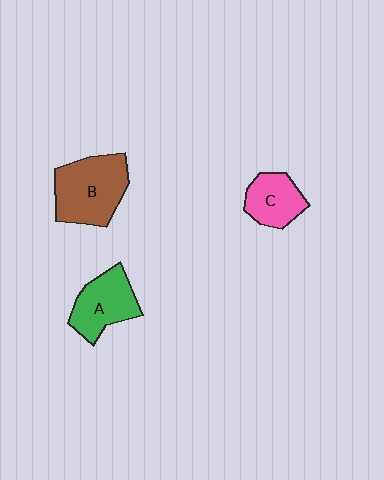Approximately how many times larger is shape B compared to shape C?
Approximately 1.7 times.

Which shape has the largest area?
Shape B (brown).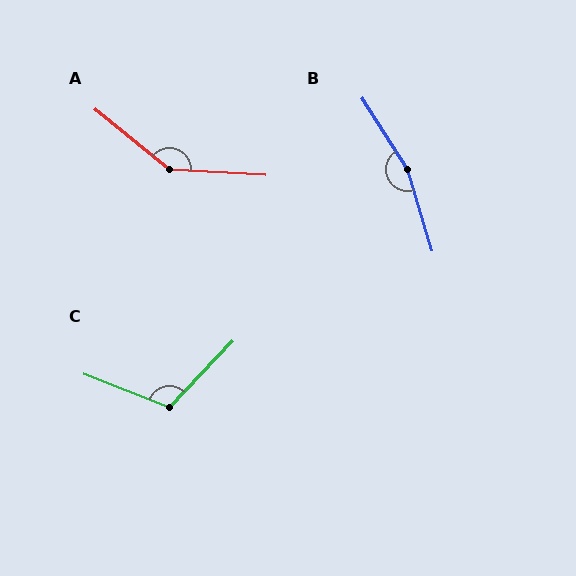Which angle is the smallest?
C, at approximately 112 degrees.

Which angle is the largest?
B, at approximately 164 degrees.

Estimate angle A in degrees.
Approximately 144 degrees.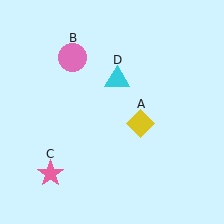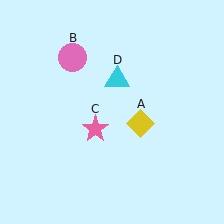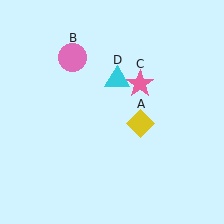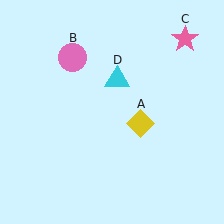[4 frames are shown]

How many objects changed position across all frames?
1 object changed position: pink star (object C).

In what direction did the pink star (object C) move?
The pink star (object C) moved up and to the right.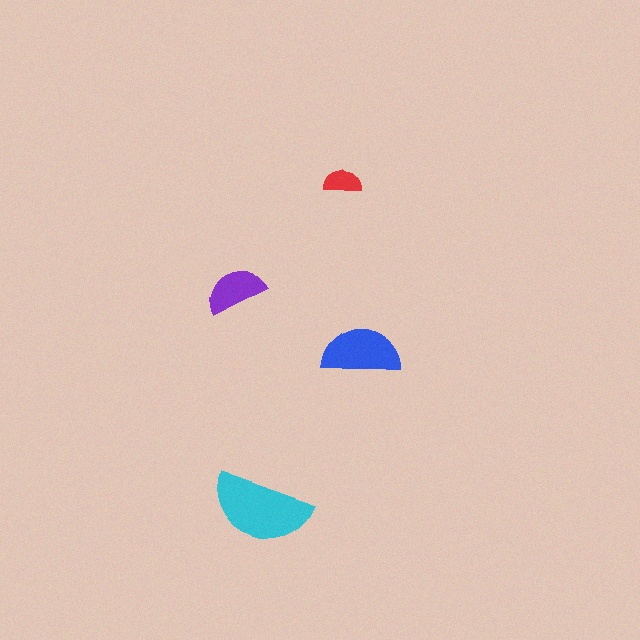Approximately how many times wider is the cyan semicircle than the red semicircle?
About 2.5 times wider.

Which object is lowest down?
The cyan semicircle is bottommost.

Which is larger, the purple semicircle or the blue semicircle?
The blue one.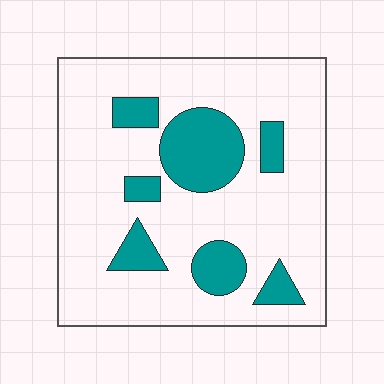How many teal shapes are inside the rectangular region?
7.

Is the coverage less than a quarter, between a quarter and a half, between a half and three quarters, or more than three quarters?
Less than a quarter.